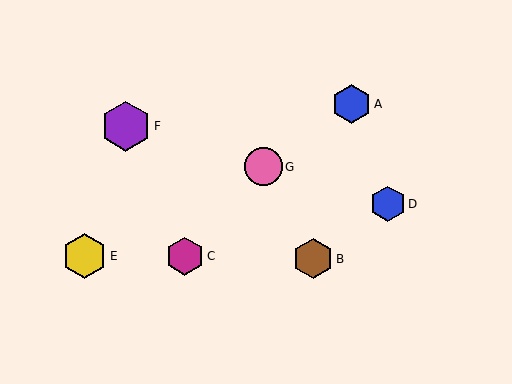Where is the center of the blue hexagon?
The center of the blue hexagon is at (388, 204).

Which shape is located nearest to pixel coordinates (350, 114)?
The blue hexagon (labeled A) at (351, 104) is nearest to that location.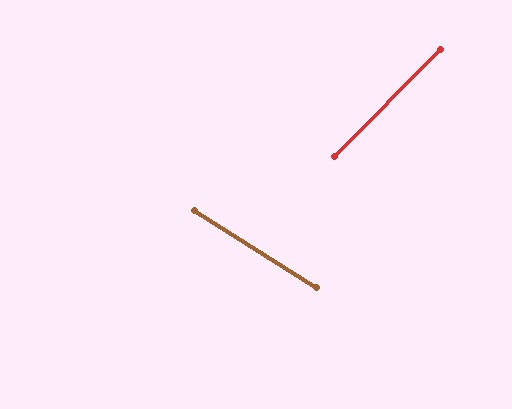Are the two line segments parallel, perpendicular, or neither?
Neither parallel nor perpendicular — they differ by about 77°.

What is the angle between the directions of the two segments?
Approximately 77 degrees.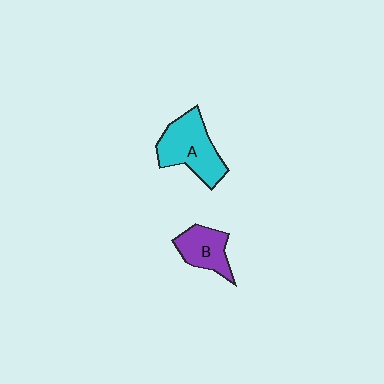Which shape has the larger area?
Shape A (cyan).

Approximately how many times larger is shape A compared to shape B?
Approximately 1.6 times.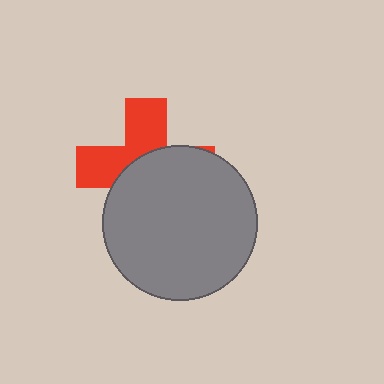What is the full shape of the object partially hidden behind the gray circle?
The partially hidden object is a red cross.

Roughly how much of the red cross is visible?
A small part of it is visible (roughly 44%).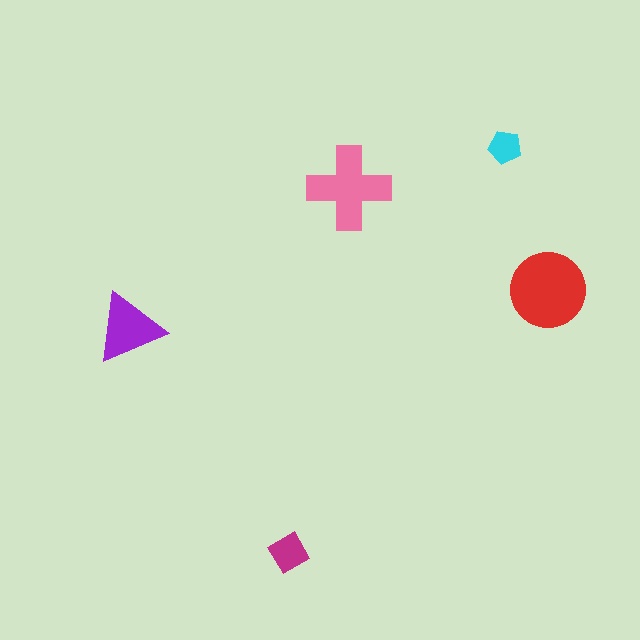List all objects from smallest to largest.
The cyan pentagon, the magenta diamond, the purple triangle, the pink cross, the red circle.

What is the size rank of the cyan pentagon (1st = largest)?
5th.